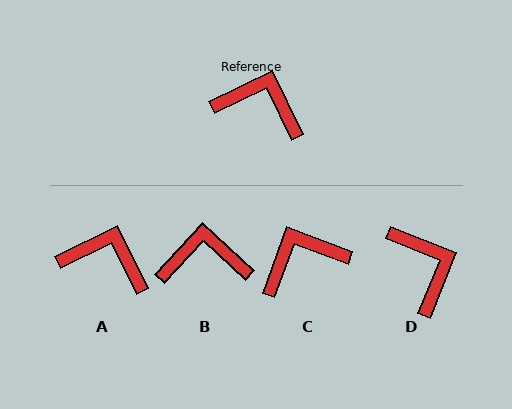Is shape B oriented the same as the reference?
No, it is off by about 21 degrees.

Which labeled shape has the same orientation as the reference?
A.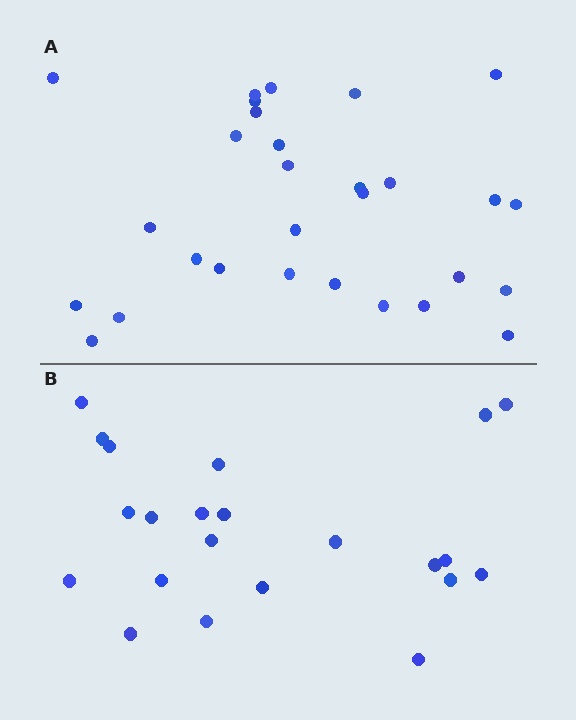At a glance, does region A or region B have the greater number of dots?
Region A (the top region) has more dots.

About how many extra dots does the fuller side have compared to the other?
Region A has roughly 8 or so more dots than region B.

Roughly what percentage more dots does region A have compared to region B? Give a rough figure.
About 30% more.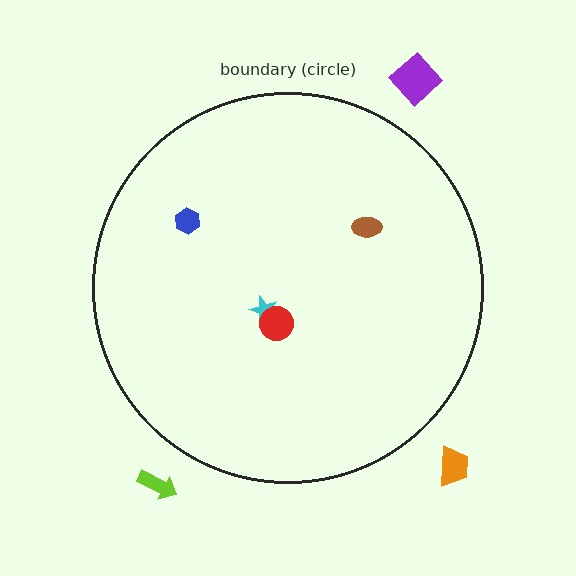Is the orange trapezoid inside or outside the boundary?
Outside.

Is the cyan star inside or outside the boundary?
Inside.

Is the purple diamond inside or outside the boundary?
Outside.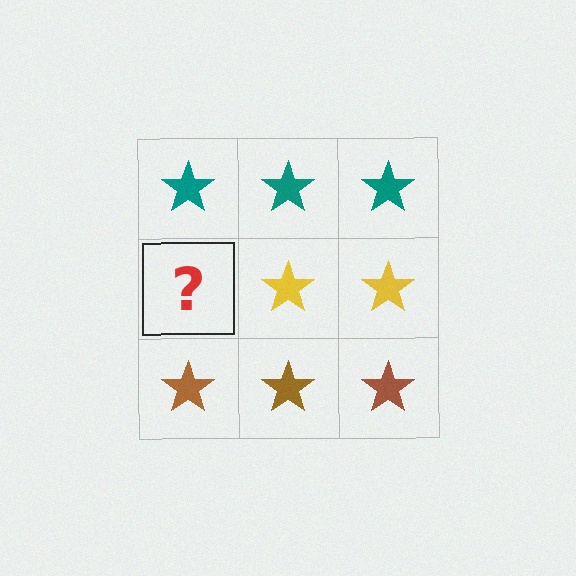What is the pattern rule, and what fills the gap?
The rule is that each row has a consistent color. The gap should be filled with a yellow star.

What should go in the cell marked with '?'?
The missing cell should contain a yellow star.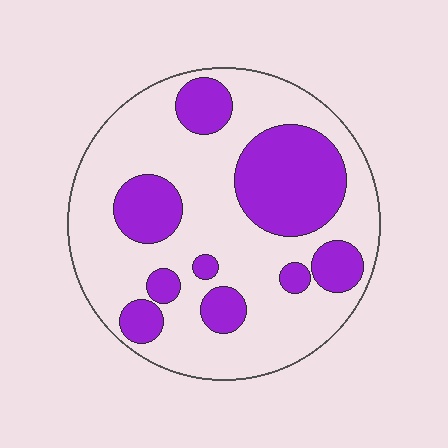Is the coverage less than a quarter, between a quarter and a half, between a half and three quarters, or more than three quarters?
Between a quarter and a half.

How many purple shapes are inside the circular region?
9.